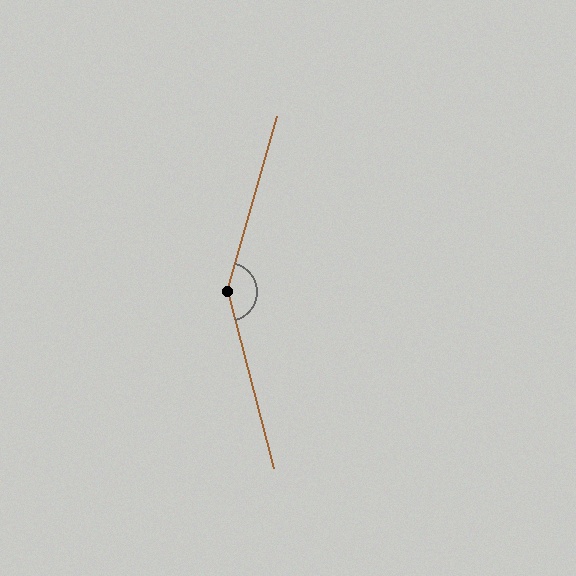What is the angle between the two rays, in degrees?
Approximately 150 degrees.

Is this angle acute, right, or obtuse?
It is obtuse.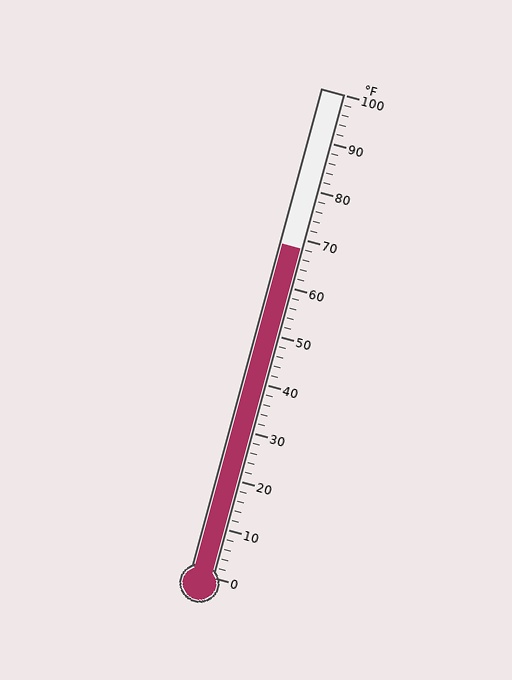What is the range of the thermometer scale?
The thermometer scale ranges from 0°F to 100°F.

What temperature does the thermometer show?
The thermometer shows approximately 68°F.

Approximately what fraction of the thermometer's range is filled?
The thermometer is filled to approximately 70% of its range.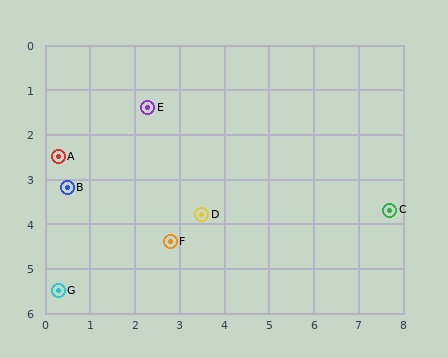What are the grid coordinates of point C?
Point C is at approximately (7.7, 3.7).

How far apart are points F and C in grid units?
Points F and C are about 4.9 grid units apart.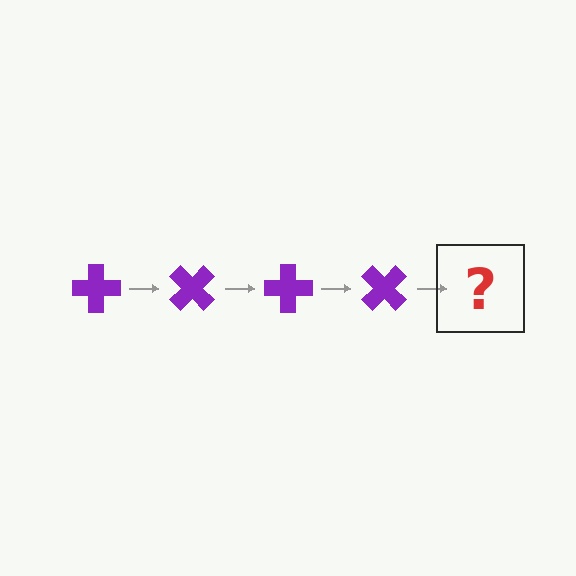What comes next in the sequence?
The next element should be a purple cross rotated 180 degrees.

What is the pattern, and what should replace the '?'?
The pattern is that the cross rotates 45 degrees each step. The '?' should be a purple cross rotated 180 degrees.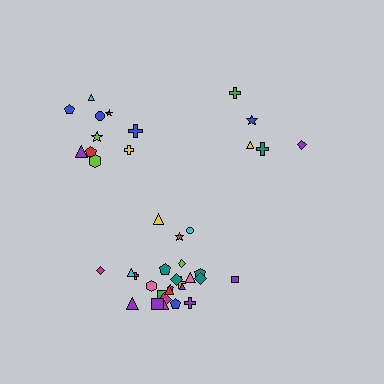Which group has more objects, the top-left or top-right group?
The top-left group.